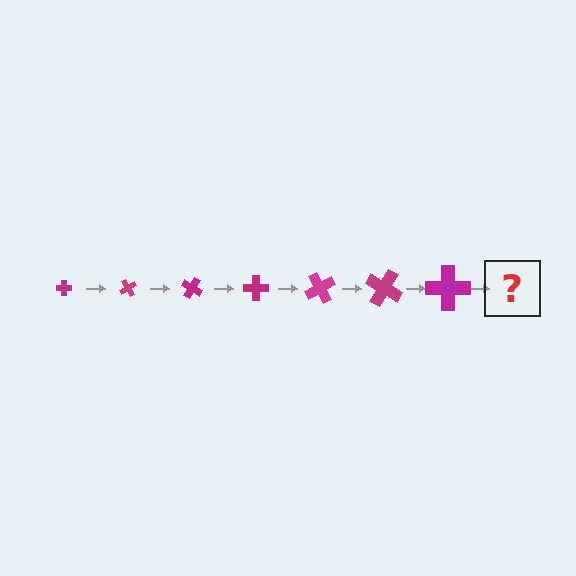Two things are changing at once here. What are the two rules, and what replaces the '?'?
The two rules are that the cross grows larger each step and it rotates 60 degrees each step. The '?' should be a cross, larger than the previous one and rotated 420 degrees from the start.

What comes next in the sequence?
The next element should be a cross, larger than the previous one and rotated 420 degrees from the start.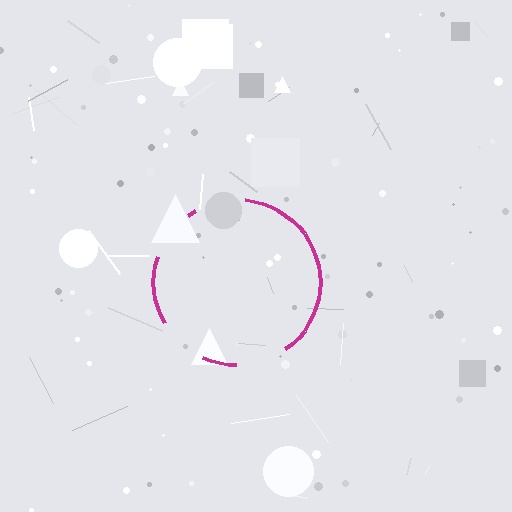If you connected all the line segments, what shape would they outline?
They would outline a circle.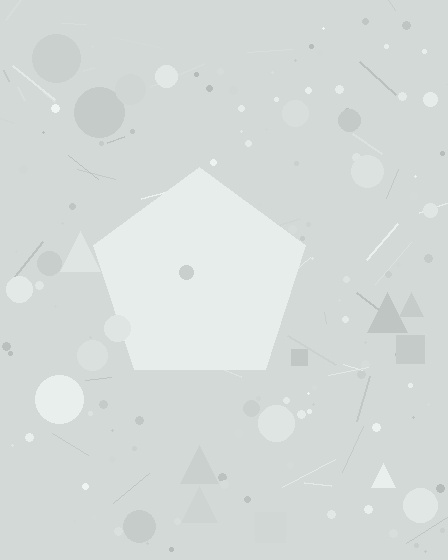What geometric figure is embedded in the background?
A pentagon is embedded in the background.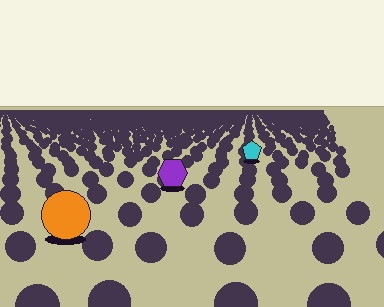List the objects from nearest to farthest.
From nearest to farthest: the orange circle, the purple hexagon, the cyan pentagon.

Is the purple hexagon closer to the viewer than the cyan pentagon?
Yes. The purple hexagon is closer — you can tell from the texture gradient: the ground texture is coarser near it.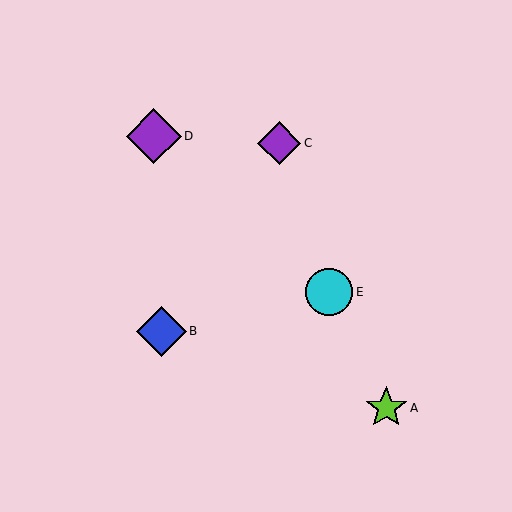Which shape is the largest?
The purple diamond (labeled D) is the largest.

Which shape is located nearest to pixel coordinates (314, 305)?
The cyan circle (labeled E) at (329, 292) is nearest to that location.